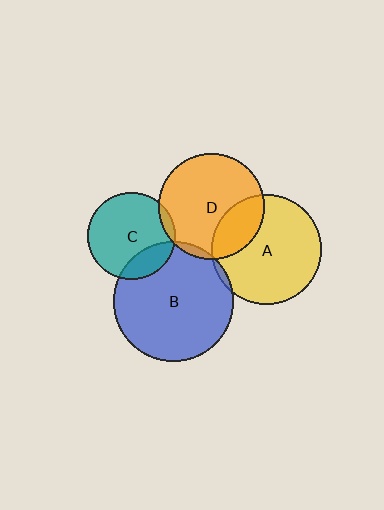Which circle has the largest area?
Circle B (blue).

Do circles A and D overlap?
Yes.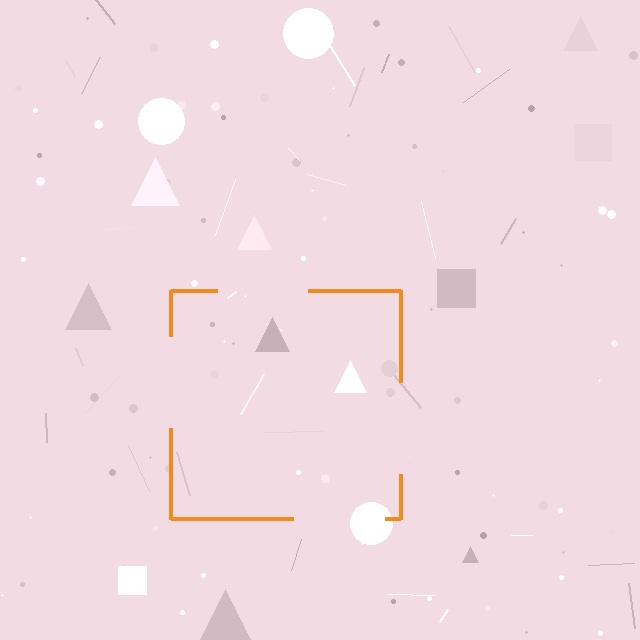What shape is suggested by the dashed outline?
The dashed outline suggests a square.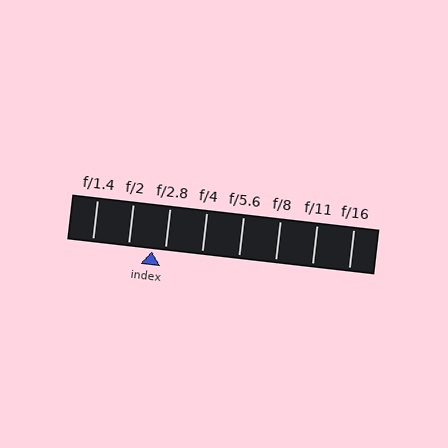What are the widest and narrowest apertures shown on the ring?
The widest aperture shown is f/1.4 and the narrowest is f/16.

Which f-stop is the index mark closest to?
The index mark is closest to f/2.8.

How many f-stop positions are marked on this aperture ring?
There are 8 f-stop positions marked.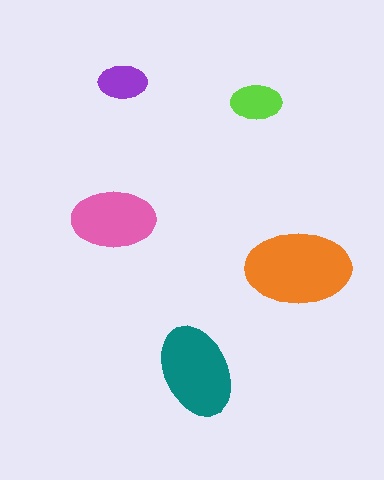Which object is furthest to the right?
The orange ellipse is rightmost.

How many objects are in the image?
There are 5 objects in the image.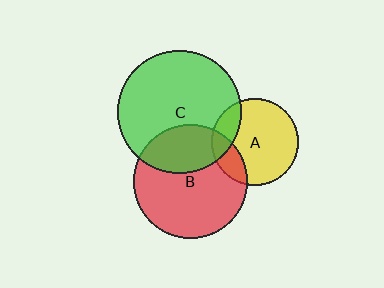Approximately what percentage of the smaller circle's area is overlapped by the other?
Approximately 30%.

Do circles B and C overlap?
Yes.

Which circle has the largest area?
Circle C (green).